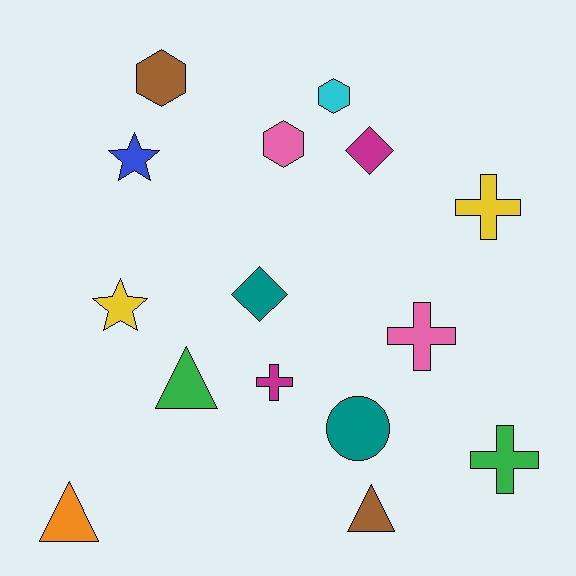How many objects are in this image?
There are 15 objects.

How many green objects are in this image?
There are 2 green objects.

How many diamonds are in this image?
There are 2 diamonds.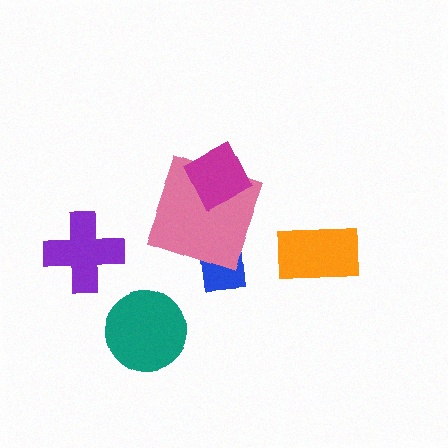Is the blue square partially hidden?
Yes, it is partially covered by another shape.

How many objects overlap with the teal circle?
0 objects overlap with the teal circle.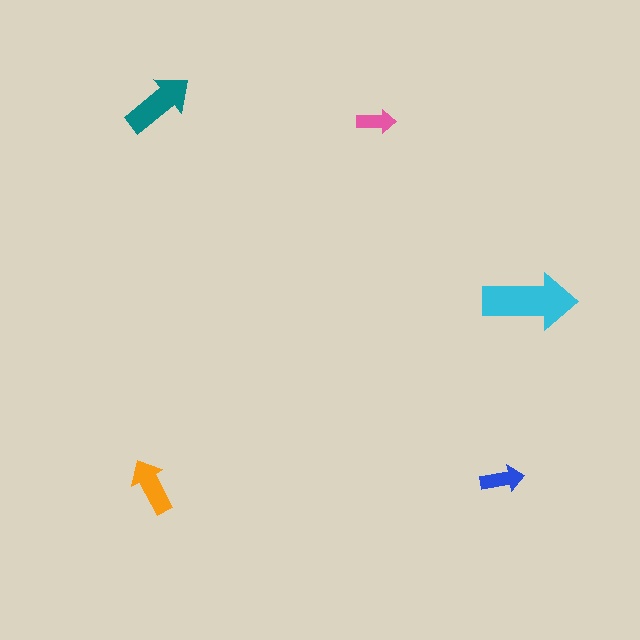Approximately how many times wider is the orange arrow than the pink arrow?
About 1.5 times wider.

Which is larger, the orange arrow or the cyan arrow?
The cyan one.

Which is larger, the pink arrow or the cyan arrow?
The cyan one.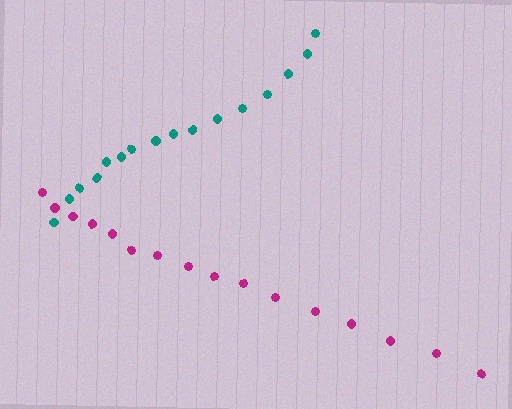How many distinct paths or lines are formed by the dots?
There are 2 distinct paths.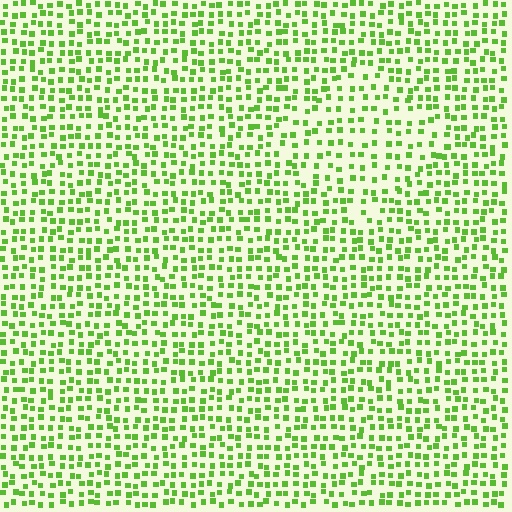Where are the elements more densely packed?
The elements are more densely packed outside the diamond boundary.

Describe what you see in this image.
The image contains small lime elements arranged at two different densities. A diamond-shaped region is visible where the elements are less densely packed than the surrounding area.